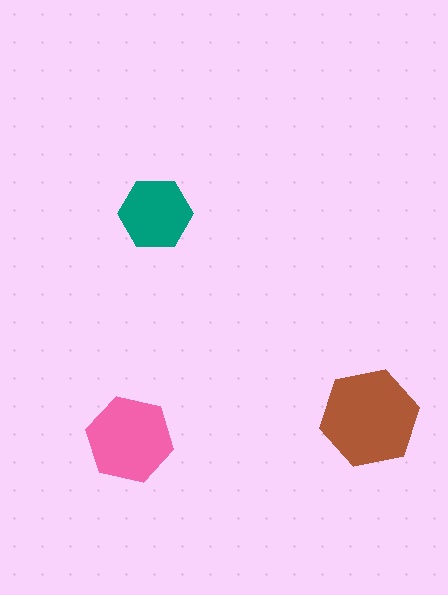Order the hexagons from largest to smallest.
the brown one, the pink one, the teal one.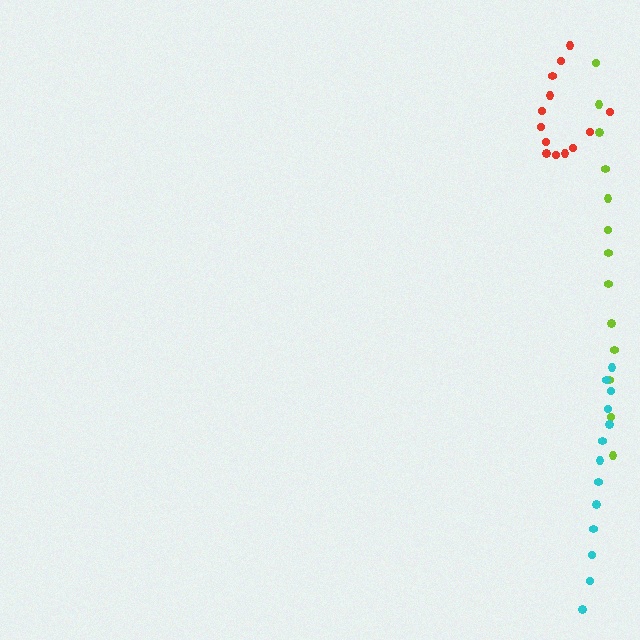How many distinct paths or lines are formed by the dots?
There are 3 distinct paths.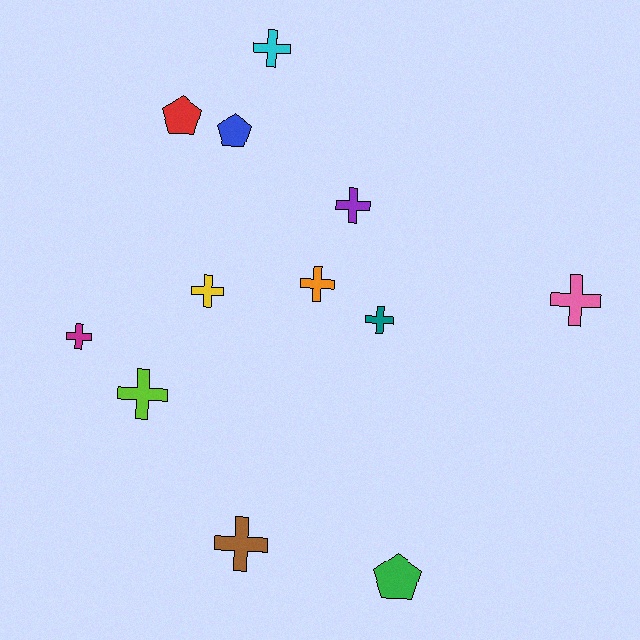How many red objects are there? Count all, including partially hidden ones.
There is 1 red object.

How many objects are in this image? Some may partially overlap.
There are 12 objects.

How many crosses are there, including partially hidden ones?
There are 9 crosses.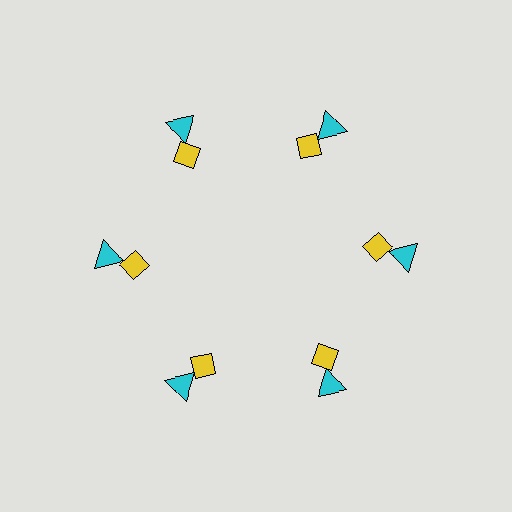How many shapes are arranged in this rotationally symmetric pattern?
There are 12 shapes, arranged in 6 groups of 2.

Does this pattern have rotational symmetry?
Yes, this pattern has 6-fold rotational symmetry. It looks the same after rotating 60 degrees around the center.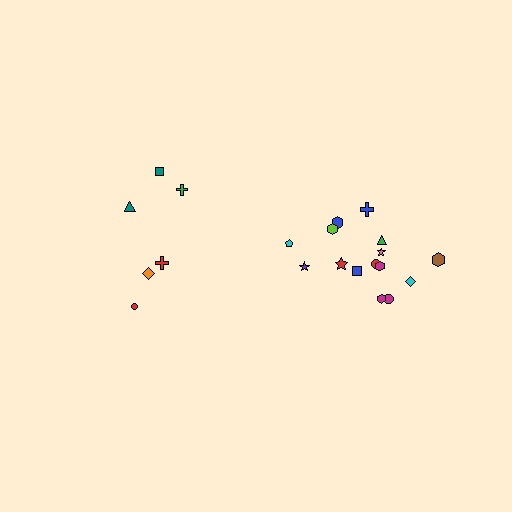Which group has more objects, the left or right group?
The right group.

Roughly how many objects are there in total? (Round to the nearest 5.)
Roughly 20 objects in total.